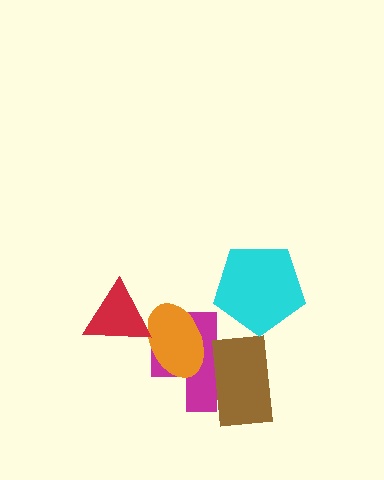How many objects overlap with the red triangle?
1 object overlaps with the red triangle.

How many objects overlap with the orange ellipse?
2 objects overlap with the orange ellipse.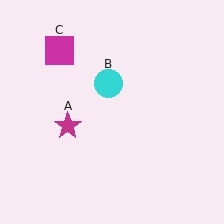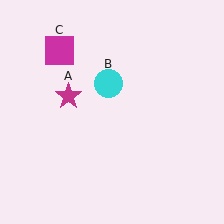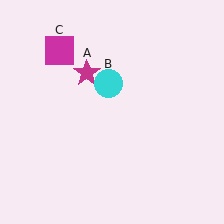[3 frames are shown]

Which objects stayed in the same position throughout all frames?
Cyan circle (object B) and magenta square (object C) remained stationary.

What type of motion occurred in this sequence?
The magenta star (object A) rotated clockwise around the center of the scene.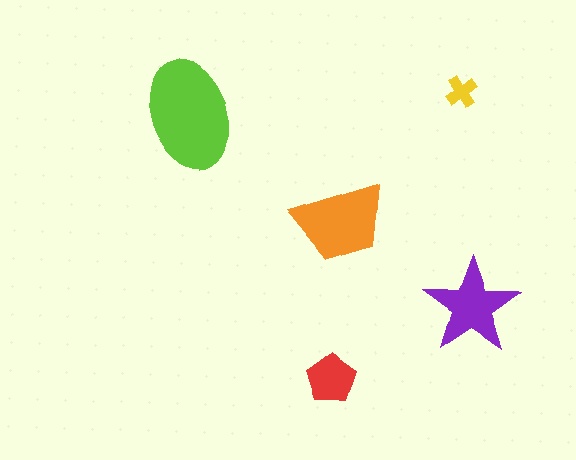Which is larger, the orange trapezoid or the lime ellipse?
The lime ellipse.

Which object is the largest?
The lime ellipse.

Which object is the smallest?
The yellow cross.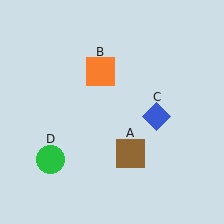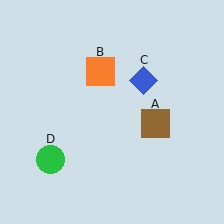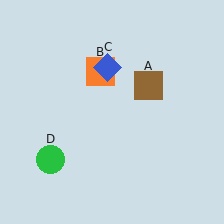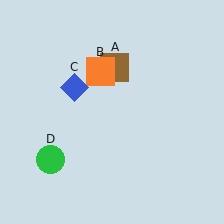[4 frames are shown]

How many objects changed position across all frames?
2 objects changed position: brown square (object A), blue diamond (object C).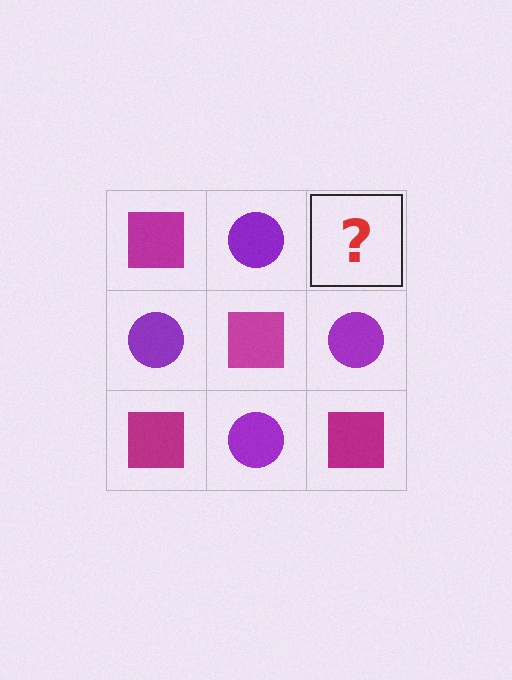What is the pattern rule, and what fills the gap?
The rule is that it alternates magenta square and purple circle in a checkerboard pattern. The gap should be filled with a magenta square.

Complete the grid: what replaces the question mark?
The question mark should be replaced with a magenta square.